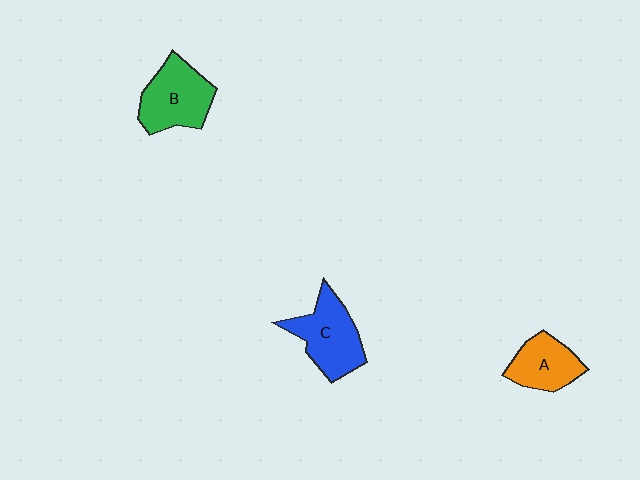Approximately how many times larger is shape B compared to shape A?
Approximately 1.3 times.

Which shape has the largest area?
Shape C (blue).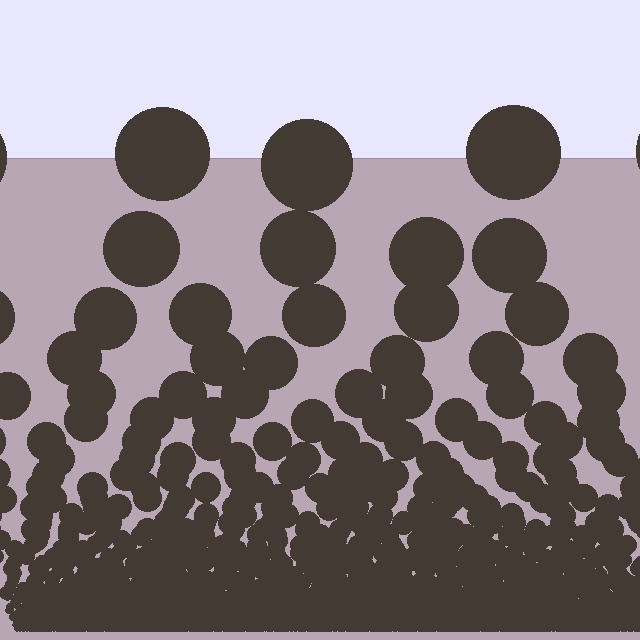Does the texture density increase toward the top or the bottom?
Density increases toward the bottom.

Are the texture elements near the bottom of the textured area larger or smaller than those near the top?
Smaller. The gradient is inverted — elements near the bottom are smaller and denser.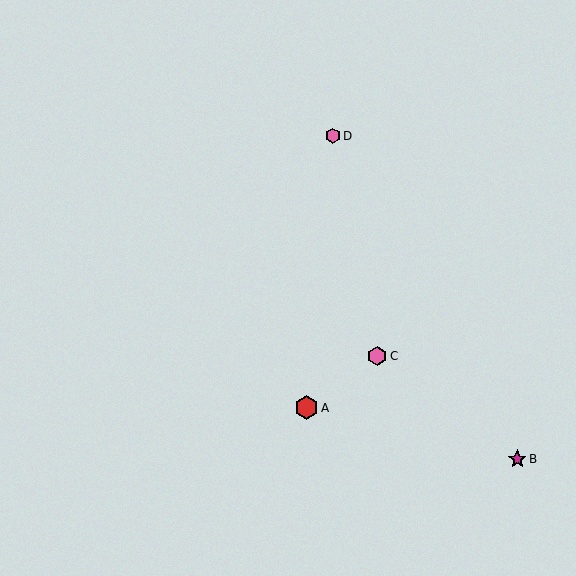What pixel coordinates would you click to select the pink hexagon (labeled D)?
Click at (333, 136) to select the pink hexagon D.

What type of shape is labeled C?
Shape C is a pink hexagon.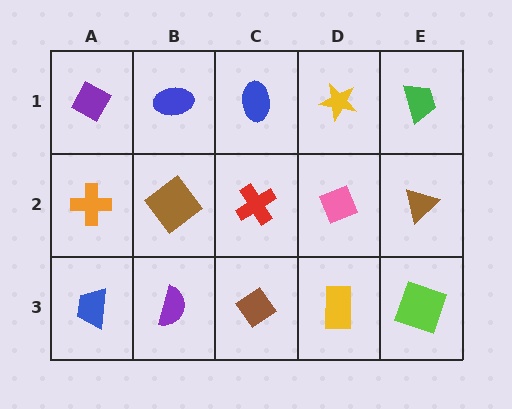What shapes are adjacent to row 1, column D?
A pink diamond (row 2, column D), a blue ellipse (row 1, column C), a green trapezoid (row 1, column E).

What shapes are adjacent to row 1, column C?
A red cross (row 2, column C), a blue ellipse (row 1, column B), a yellow star (row 1, column D).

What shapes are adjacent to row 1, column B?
A brown diamond (row 2, column B), a purple diamond (row 1, column A), a blue ellipse (row 1, column C).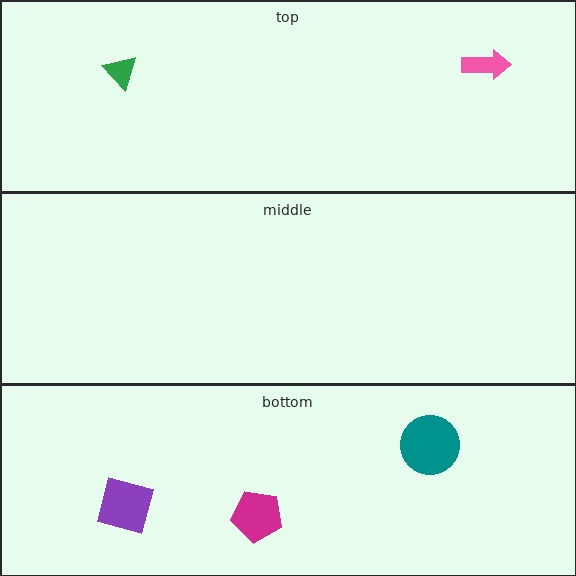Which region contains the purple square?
The bottom region.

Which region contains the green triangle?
The top region.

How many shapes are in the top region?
2.